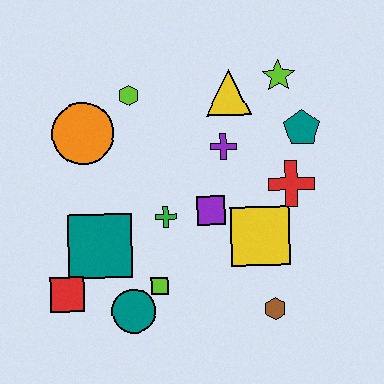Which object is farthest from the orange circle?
The brown hexagon is farthest from the orange circle.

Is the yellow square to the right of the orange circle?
Yes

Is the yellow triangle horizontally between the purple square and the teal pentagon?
Yes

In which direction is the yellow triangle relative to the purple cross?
The yellow triangle is above the purple cross.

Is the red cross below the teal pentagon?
Yes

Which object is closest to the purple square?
The green cross is closest to the purple square.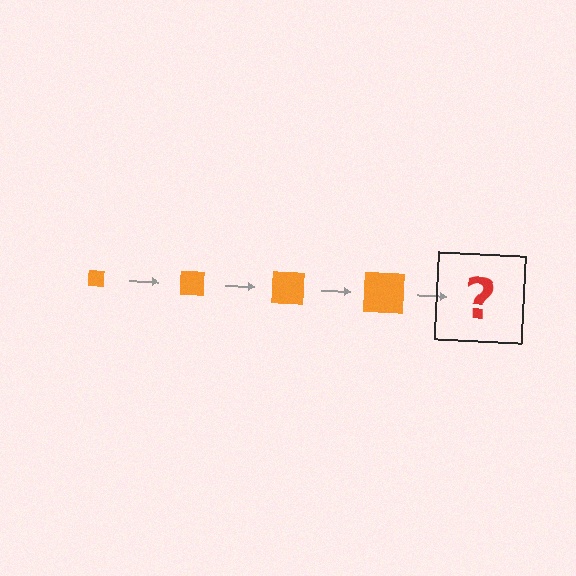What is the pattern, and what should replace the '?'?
The pattern is that the square gets progressively larger each step. The '?' should be an orange square, larger than the previous one.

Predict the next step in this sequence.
The next step is an orange square, larger than the previous one.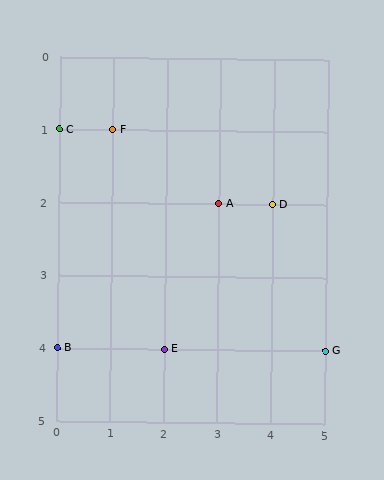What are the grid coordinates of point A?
Point A is at grid coordinates (3, 2).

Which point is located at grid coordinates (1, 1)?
Point F is at (1, 1).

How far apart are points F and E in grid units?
Points F and E are 1 column and 3 rows apart (about 3.2 grid units diagonally).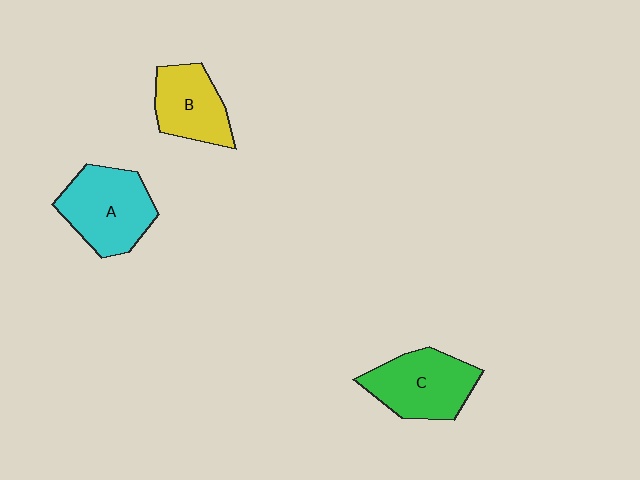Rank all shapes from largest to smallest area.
From largest to smallest: A (cyan), C (green), B (yellow).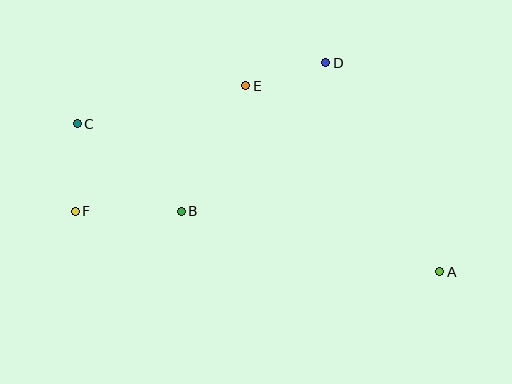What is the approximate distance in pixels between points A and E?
The distance between A and E is approximately 269 pixels.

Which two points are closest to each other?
Points D and E are closest to each other.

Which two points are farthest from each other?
Points A and C are farthest from each other.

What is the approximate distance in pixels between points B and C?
The distance between B and C is approximately 136 pixels.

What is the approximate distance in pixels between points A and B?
The distance between A and B is approximately 266 pixels.